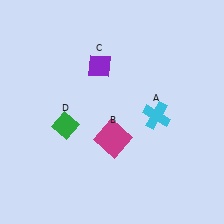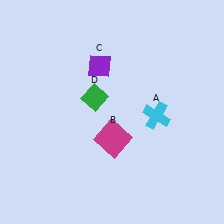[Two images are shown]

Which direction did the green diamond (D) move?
The green diamond (D) moved right.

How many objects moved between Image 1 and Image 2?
1 object moved between the two images.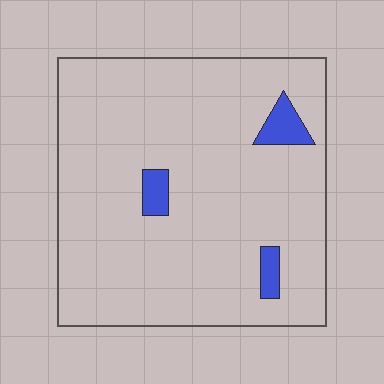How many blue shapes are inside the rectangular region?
3.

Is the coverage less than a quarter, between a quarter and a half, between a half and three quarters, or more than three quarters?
Less than a quarter.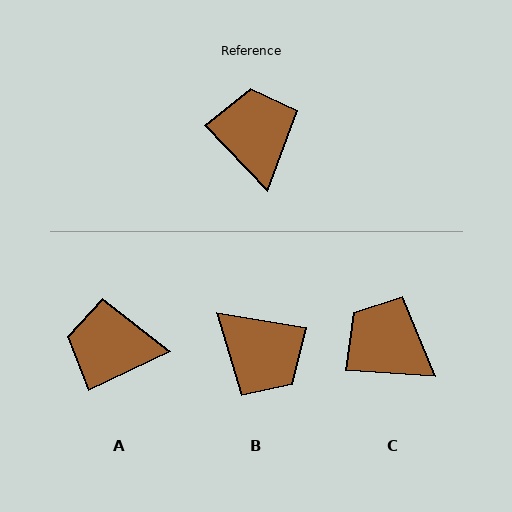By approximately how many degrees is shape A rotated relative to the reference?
Approximately 73 degrees counter-clockwise.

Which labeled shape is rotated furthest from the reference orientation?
B, about 143 degrees away.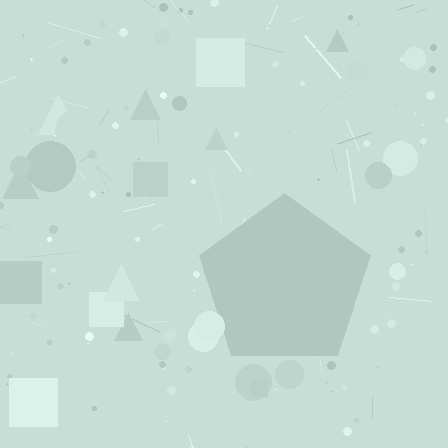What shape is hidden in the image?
A pentagon is hidden in the image.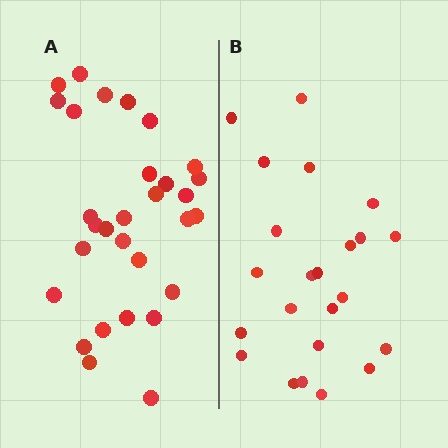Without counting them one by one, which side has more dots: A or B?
Region A (the left region) has more dots.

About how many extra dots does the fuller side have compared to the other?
Region A has roughly 8 or so more dots than region B.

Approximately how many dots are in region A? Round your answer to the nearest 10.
About 30 dots.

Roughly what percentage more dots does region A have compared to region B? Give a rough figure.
About 30% more.